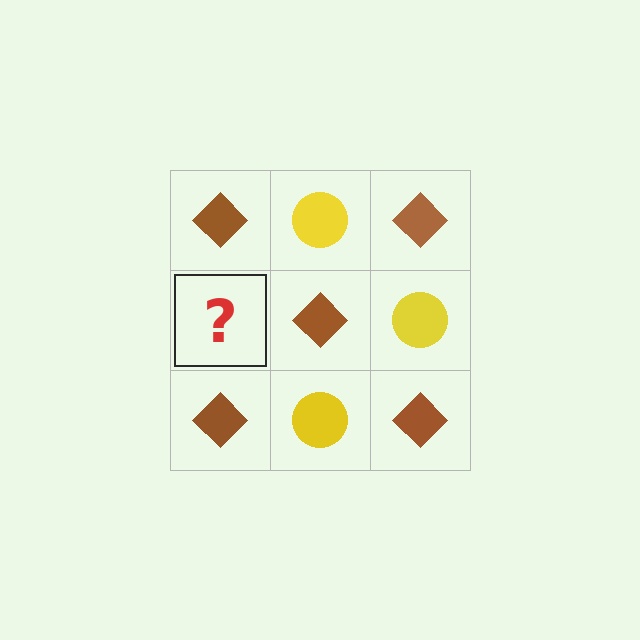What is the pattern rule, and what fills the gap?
The rule is that it alternates brown diamond and yellow circle in a checkerboard pattern. The gap should be filled with a yellow circle.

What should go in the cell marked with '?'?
The missing cell should contain a yellow circle.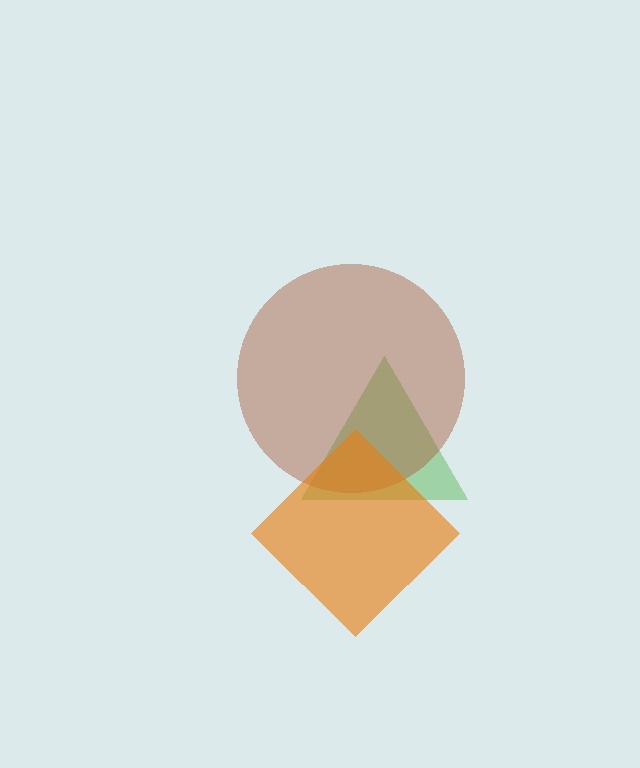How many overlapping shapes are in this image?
There are 3 overlapping shapes in the image.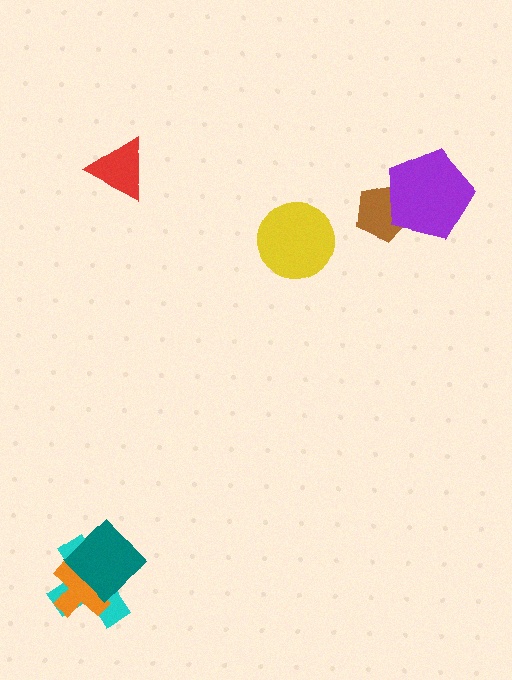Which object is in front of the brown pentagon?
The purple pentagon is in front of the brown pentagon.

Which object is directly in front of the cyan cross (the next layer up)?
The orange cross is directly in front of the cyan cross.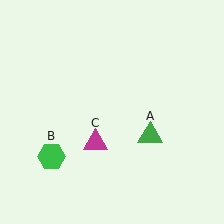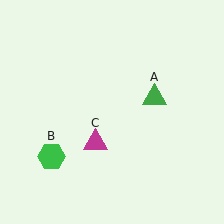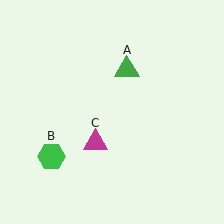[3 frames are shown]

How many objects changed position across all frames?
1 object changed position: green triangle (object A).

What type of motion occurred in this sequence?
The green triangle (object A) rotated counterclockwise around the center of the scene.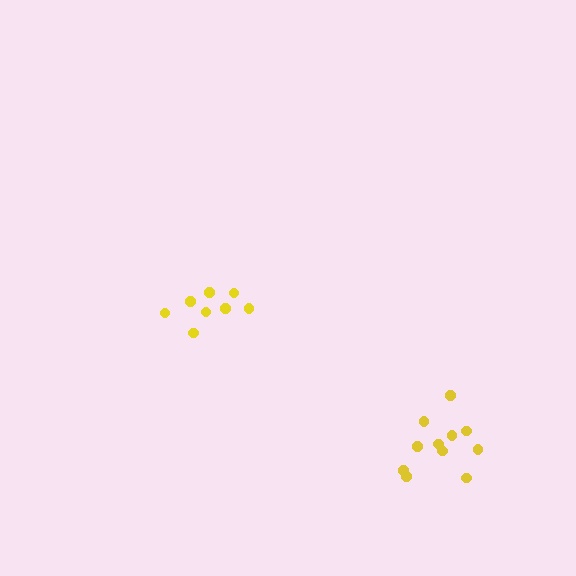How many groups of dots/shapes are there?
There are 2 groups.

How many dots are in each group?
Group 1: 11 dots, Group 2: 8 dots (19 total).